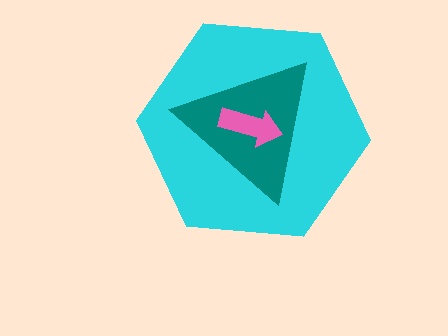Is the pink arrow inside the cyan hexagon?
Yes.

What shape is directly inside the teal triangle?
The pink arrow.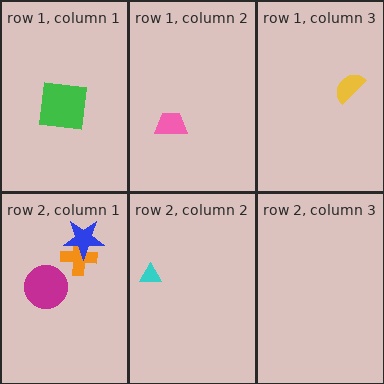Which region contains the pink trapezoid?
The row 1, column 2 region.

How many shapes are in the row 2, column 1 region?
3.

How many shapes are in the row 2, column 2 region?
1.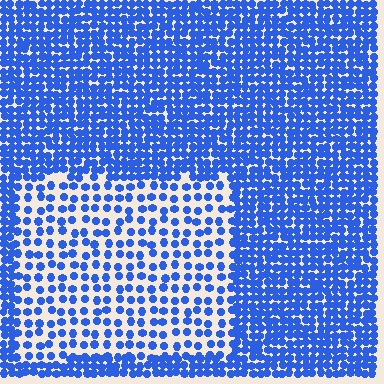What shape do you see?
I see a rectangle.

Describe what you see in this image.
The image contains small blue elements arranged at two different densities. A rectangle-shaped region is visible where the elements are less densely packed than the surrounding area.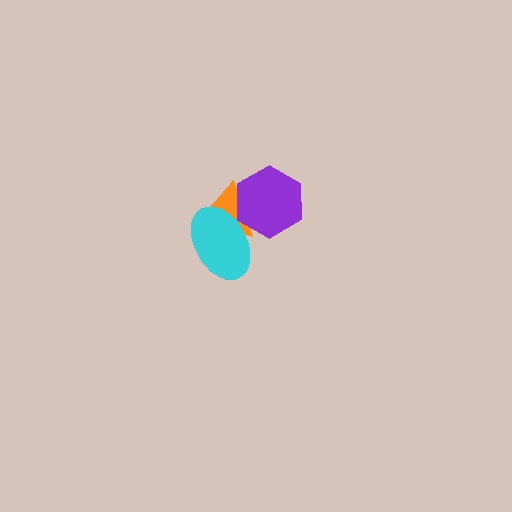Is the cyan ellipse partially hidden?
Yes, it is partially covered by another shape.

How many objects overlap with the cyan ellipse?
2 objects overlap with the cyan ellipse.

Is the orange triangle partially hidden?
Yes, it is partially covered by another shape.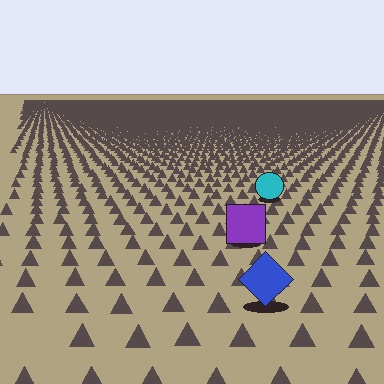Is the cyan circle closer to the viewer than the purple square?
No. The purple square is closer — you can tell from the texture gradient: the ground texture is coarser near it.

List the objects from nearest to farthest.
From nearest to farthest: the blue diamond, the purple square, the cyan circle.